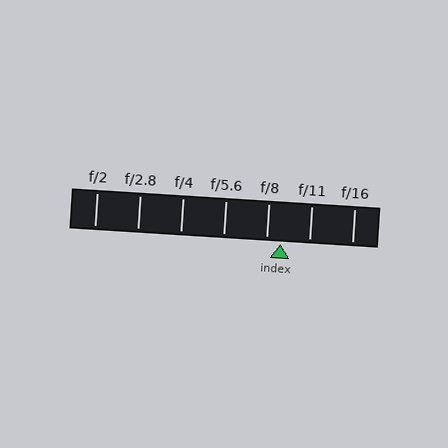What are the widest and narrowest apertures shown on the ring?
The widest aperture shown is f/2 and the narrowest is f/16.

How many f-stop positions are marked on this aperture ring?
There are 7 f-stop positions marked.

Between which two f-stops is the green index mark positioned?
The index mark is between f/8 and f/11.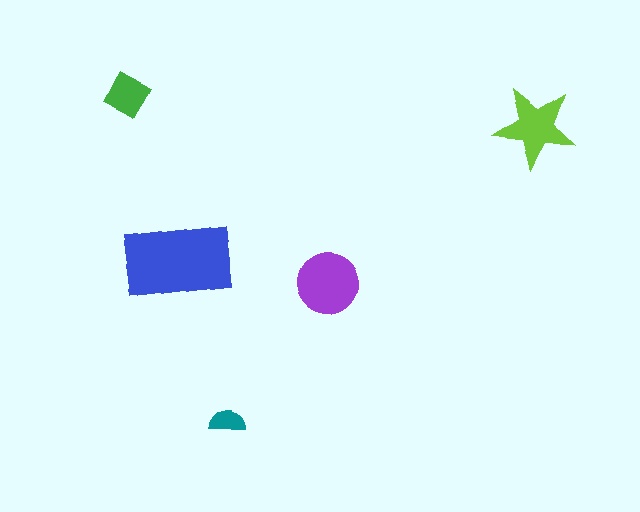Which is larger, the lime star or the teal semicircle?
The lime star.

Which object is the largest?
The blue rectangle.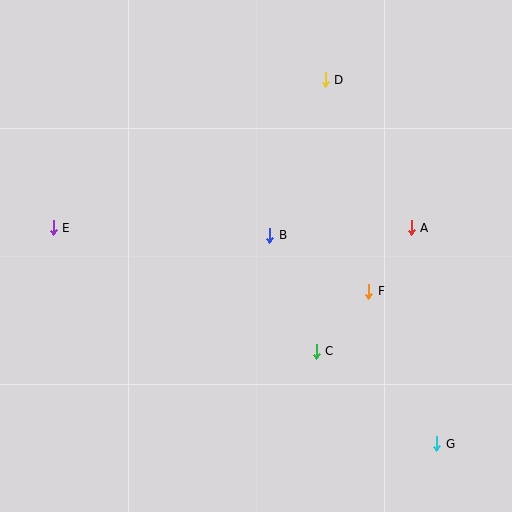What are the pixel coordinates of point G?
Point G is at (436, 444).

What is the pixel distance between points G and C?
The distance between G and C is 151 pixels.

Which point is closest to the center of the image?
Point B at (270, 236) is closest to the center.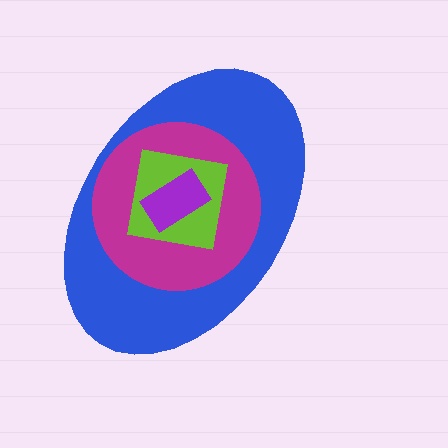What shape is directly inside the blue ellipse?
The magenta circle.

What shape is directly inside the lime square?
The purple rectangle.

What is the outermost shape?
The blue ellipse.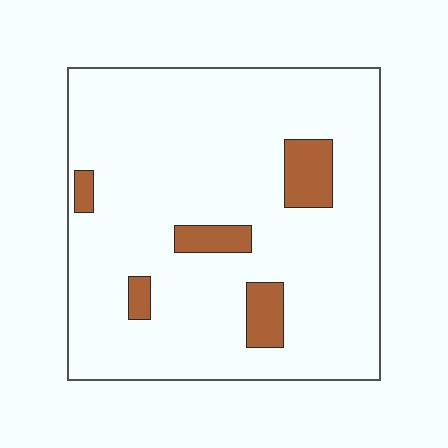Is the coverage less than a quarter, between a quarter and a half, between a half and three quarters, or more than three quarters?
Less than a quarter.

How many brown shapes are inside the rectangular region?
5.